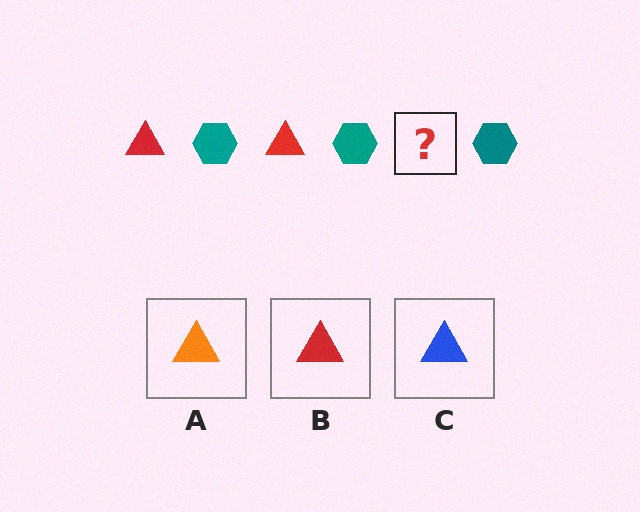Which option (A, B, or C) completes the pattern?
B.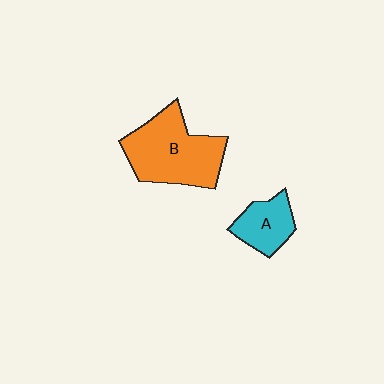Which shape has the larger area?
Shape B (orange).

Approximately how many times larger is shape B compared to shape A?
Approximately 2.1 times.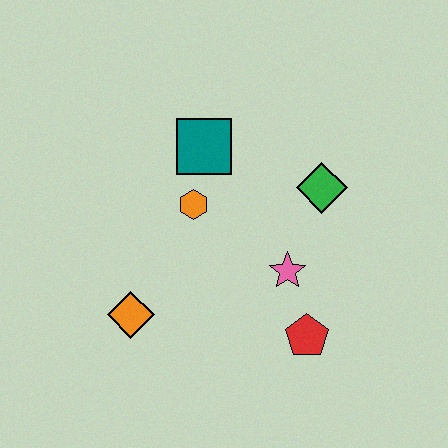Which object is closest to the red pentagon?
The pink star is closest to the red pentagon.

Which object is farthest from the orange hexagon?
The red pentagon is farthest from the orange hexagon.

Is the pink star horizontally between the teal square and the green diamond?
Yes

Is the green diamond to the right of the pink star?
Yes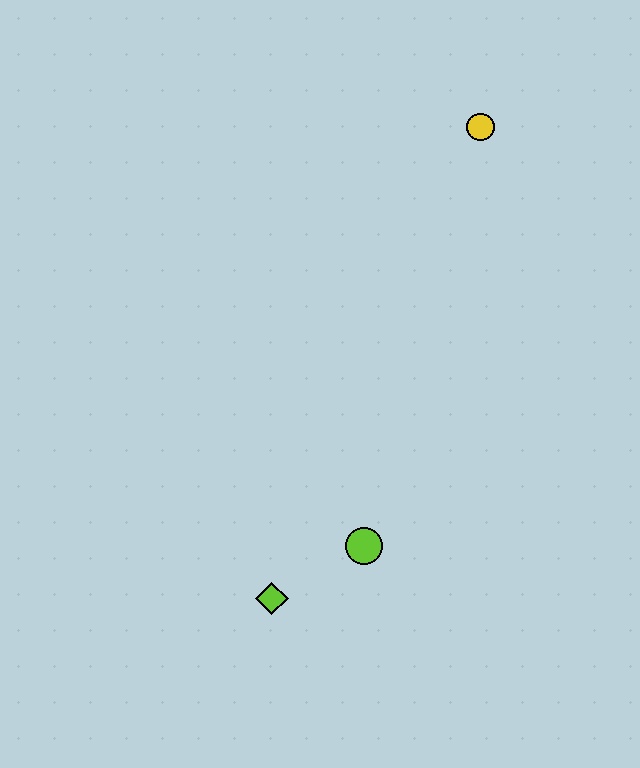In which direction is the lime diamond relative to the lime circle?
The lime diamond is to the left of the lime circle.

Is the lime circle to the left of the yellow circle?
Yes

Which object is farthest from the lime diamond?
The yellow circle is farthest from the lime diamond.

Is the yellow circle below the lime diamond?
No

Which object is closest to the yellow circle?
The lime circle is closest to the yellow circle.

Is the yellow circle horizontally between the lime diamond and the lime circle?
No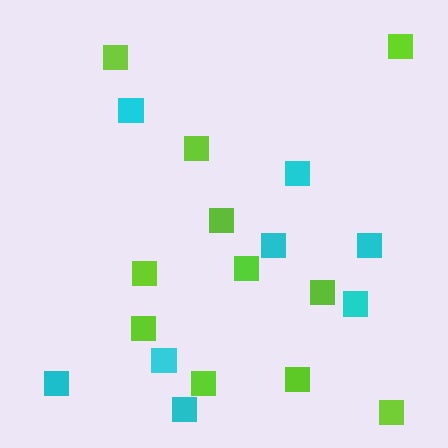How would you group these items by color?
There are 2 groups: one group of cyan squares (8) and one group of lime squares (11).